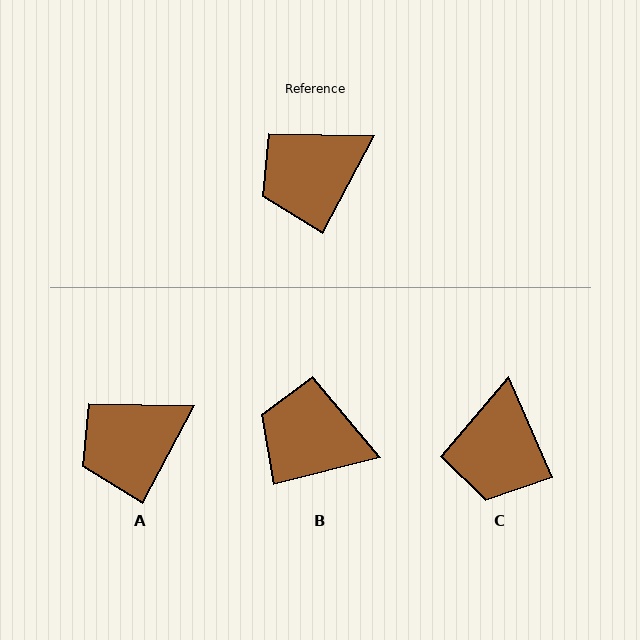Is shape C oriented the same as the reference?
No, it is off by about 51 degrees.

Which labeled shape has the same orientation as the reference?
A.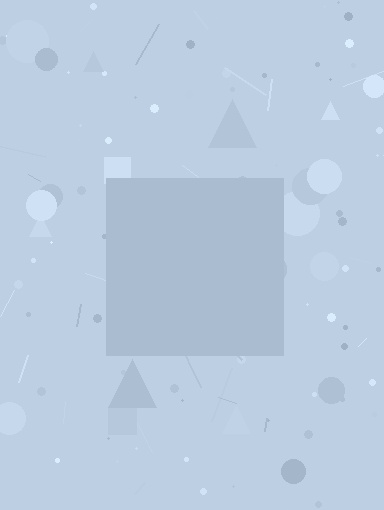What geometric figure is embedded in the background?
A square is embedded in the background.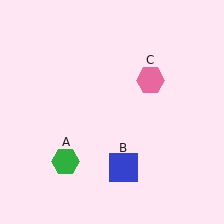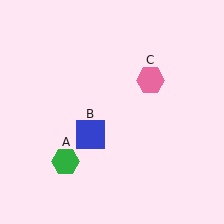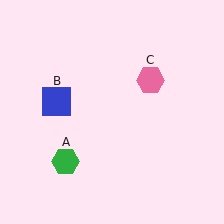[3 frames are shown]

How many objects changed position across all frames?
1 object changed position: blue square (object B).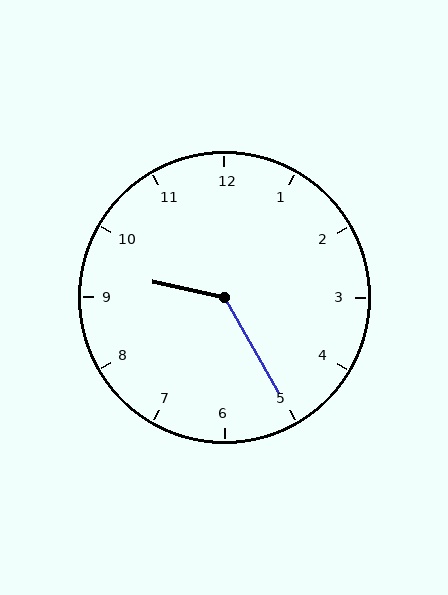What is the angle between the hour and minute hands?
Approximately 132 degrees.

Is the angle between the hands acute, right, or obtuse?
It is obtuse.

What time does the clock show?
9:25.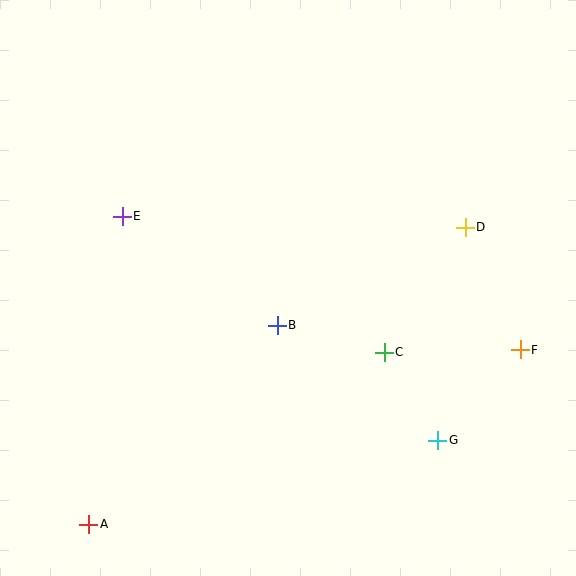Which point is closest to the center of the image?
Point B at (277, 325) is closest to the center.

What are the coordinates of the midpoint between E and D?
The midpoint between E and D is at (294, 222).